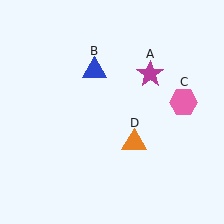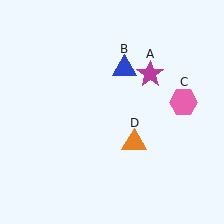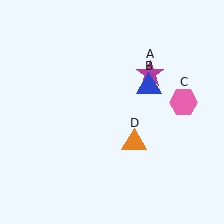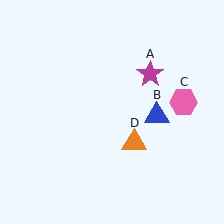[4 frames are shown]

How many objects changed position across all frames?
1 object changed position: blue triangle (object B).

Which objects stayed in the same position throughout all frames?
Magenta star (object A) and pink hexagon (object C) and orange triangle (object D) remained stationary.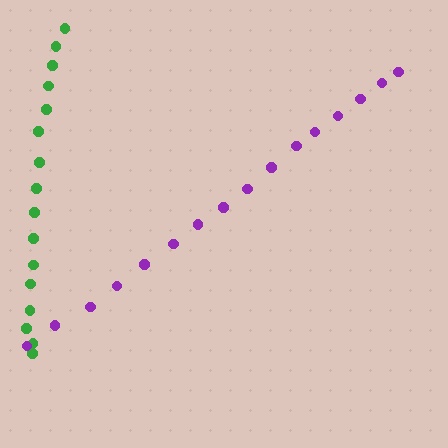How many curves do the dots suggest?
There are 2 distinct paths.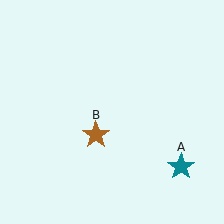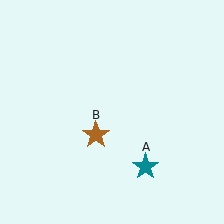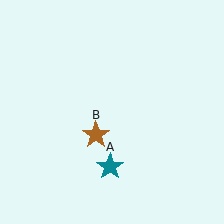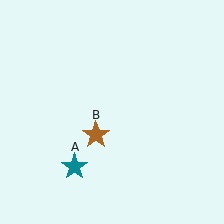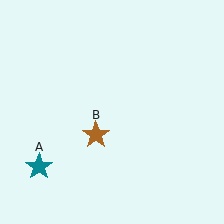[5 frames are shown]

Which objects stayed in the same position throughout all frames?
Brown star (object B) remained stationary.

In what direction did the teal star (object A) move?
The teal star (object A) moved left.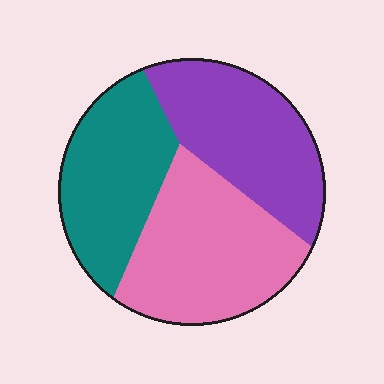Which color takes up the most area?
Pink, at roughly 35%.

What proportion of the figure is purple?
Purple takes up about one third (1/3) of the figure.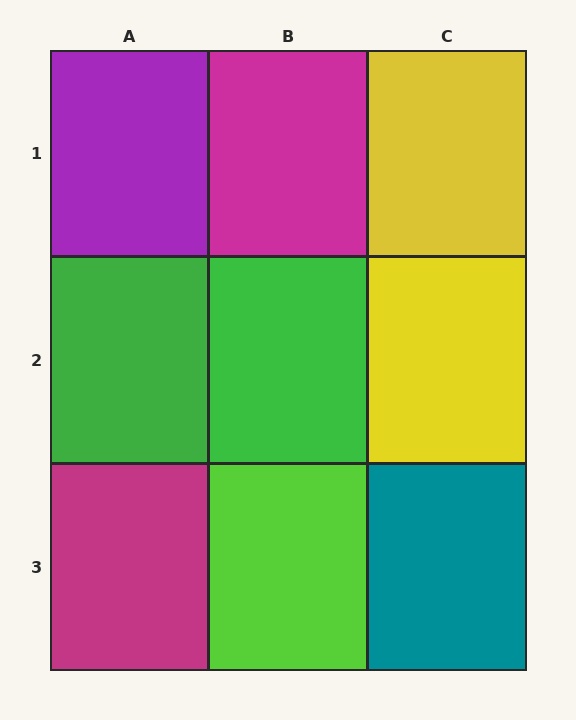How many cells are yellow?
2 cells are yellow.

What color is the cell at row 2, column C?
Yellow.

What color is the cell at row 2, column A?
Green.